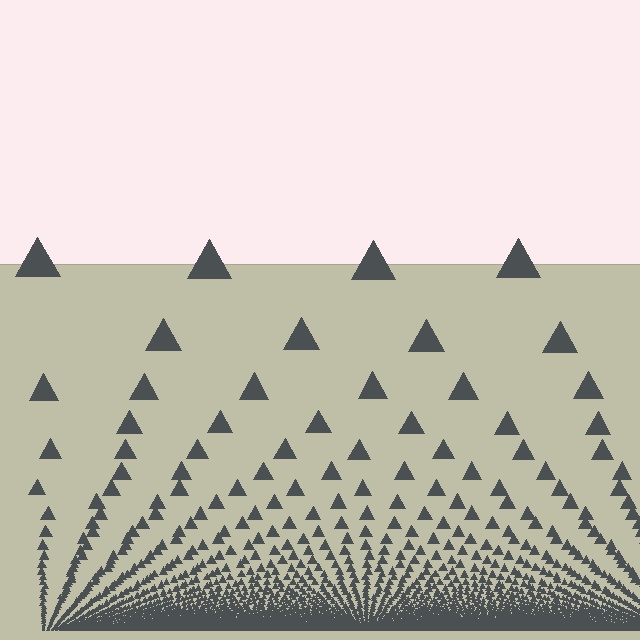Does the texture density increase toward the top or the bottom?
Density increases toward the bottom.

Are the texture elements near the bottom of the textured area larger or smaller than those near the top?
Smaller. The gradient is inverted — elements near the bottom are smaller and denser.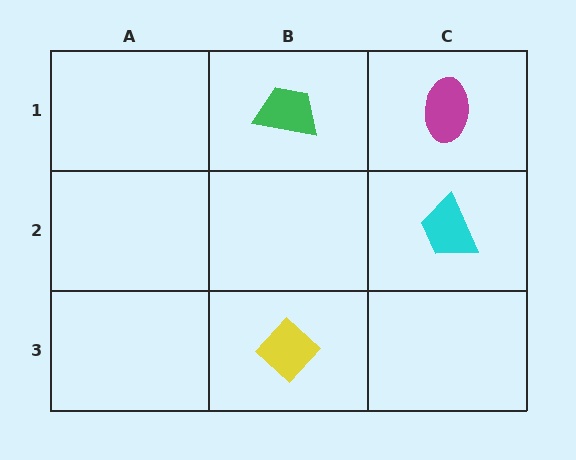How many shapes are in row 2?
1 shape.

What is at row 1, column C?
A magenta ellipse.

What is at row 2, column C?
A cyan trapezoid.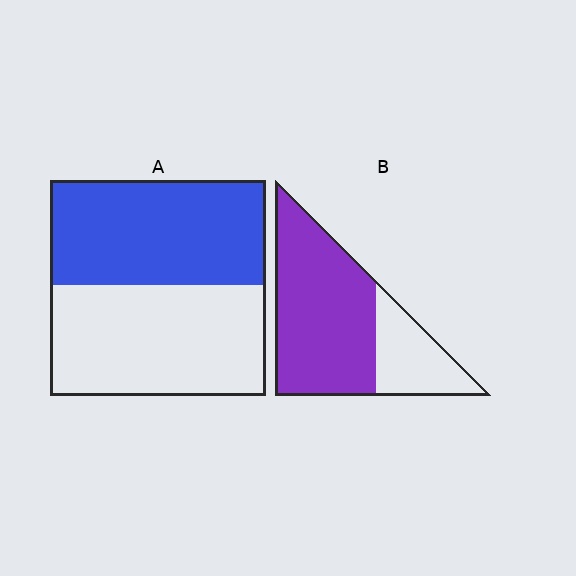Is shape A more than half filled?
Roughly half.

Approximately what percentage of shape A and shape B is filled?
A is approximately 50% and B is approximately 70%.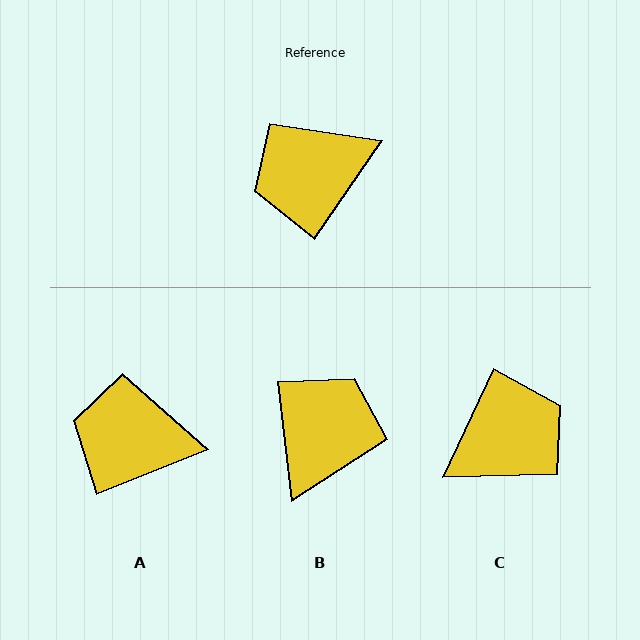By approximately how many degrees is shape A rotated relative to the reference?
Approximately 34 degrees clockwise.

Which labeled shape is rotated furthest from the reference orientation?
C, about 171 degrees away.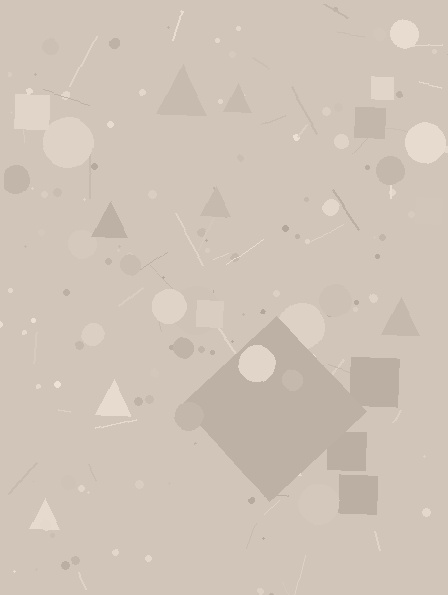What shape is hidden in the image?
A diamond is hidden in the image.